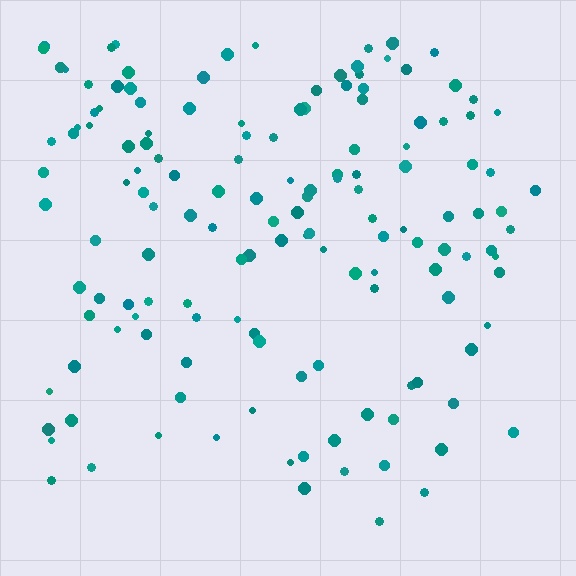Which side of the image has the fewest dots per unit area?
The bottom.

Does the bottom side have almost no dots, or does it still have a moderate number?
Still a moderate number, just noticeably fewer than the top.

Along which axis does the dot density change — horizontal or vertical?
Vertical.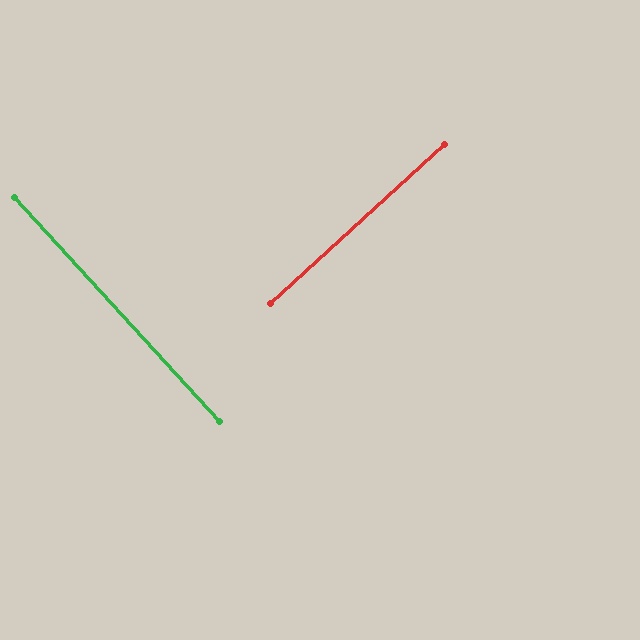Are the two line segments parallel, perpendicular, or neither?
Perpendicular — they meet at approximately 90°.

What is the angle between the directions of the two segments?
Approximately 90 degrees.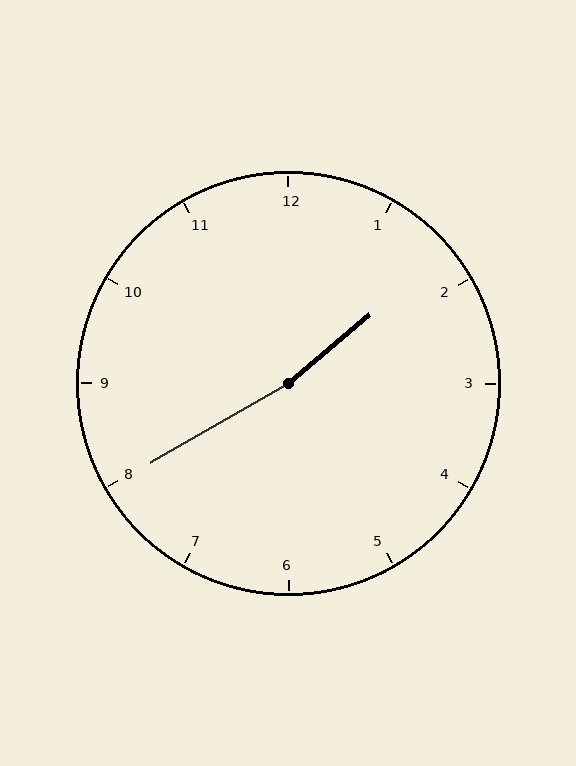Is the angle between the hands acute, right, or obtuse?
It is obtuse.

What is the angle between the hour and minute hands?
Approximately 170 degrees.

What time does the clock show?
1:40.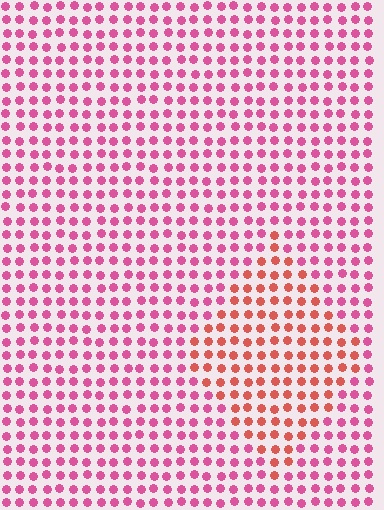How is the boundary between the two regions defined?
The boundary is defined purely by a slight shift in hue (about 36 degrees). Spacing, size, and orientation are identical on both sides.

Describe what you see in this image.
The image is filled with small pink elements in a uniform arrangement. A diamond-shaped region is visible where the elements are tinted to a slightly different hue, forming a subtle color boundary.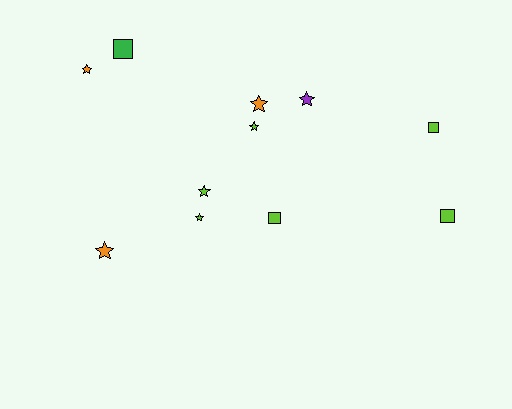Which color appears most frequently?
Lime, with 6 objects.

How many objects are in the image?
There are 11 objects.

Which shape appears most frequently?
Star, with 7 objects.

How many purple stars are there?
There is 1 purple star.